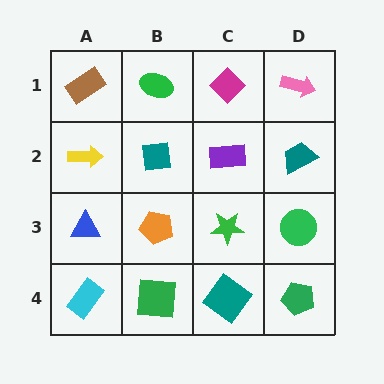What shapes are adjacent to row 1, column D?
A teal trapezoid (row 2, column D), a magenta diamond (row 1, column C).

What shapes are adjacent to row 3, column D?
A teal trapezoid (row 2, column D), a green pentagon (row 4, column D), a green star (row 3, column C).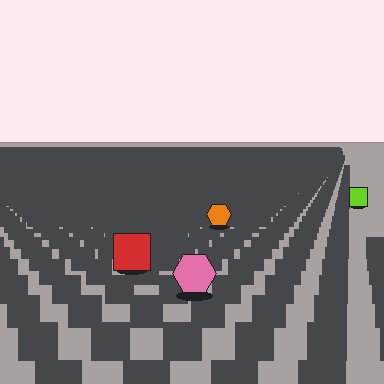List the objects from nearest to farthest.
From nearest to farthest: the pink hexagon, the red square, the orange hexagon, the lime square.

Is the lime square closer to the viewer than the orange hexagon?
No. The orange hexagon is closer — you can tell from the texture gradient: the ground texture is coarser near it.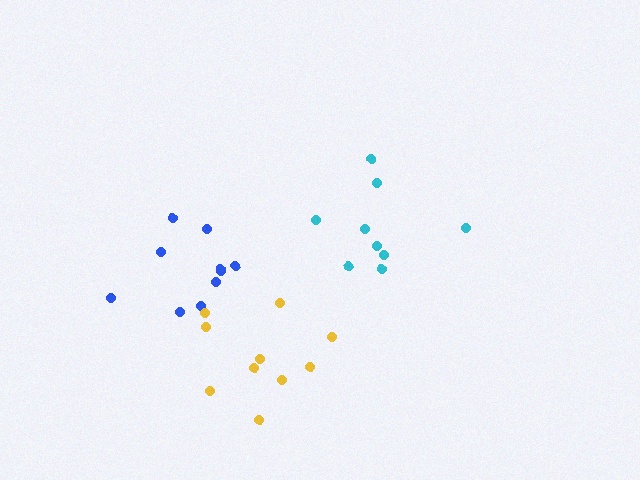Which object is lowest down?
The yellow cluster is bottommost.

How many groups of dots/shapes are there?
There are 3 groups.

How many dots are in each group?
Group 1: 9 dots, Group 2: 10 dots, Group 3: 10 dots (29 total).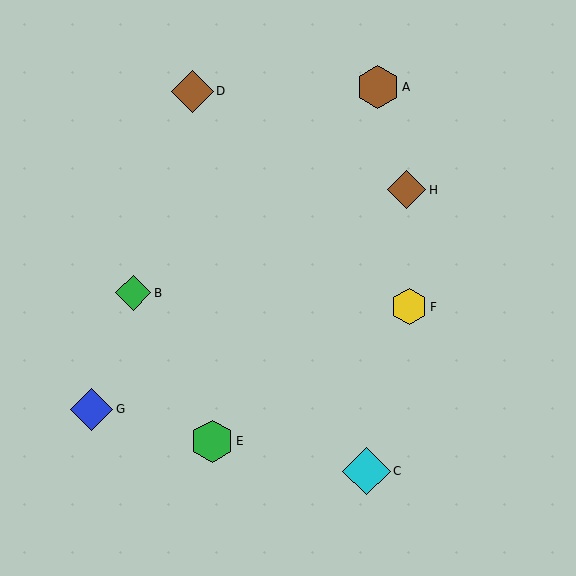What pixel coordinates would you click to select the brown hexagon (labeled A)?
Click at (378, 87) to select the brown hexagon A.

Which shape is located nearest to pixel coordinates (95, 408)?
The blue diamond (labeled G) at (92, 409) is nearest to that location.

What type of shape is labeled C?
Shape C is a cyan diamond.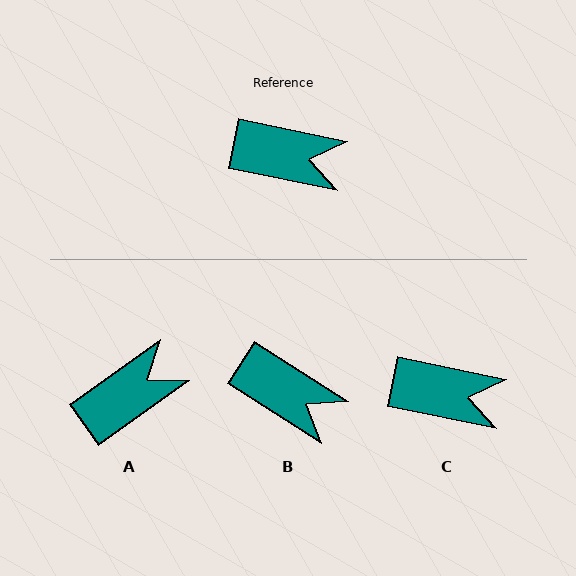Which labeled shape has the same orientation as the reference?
C.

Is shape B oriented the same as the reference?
No, it is off by about 21 degrees.